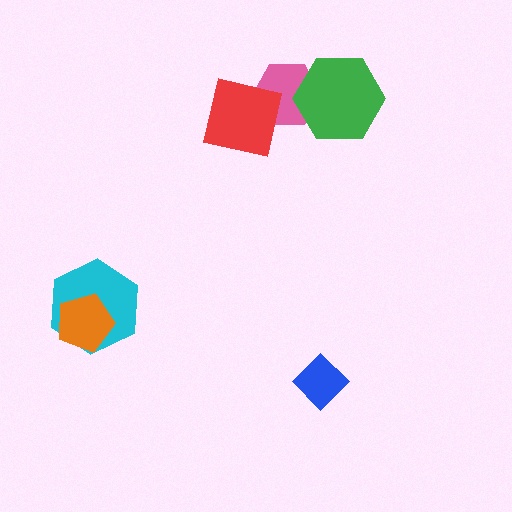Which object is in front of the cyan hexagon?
The orange pentagon is in front of the cyan hexagon.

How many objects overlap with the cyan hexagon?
1 object overlaps with the cyan hexagon.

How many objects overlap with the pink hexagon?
2 objects overlap with the pink hexagon.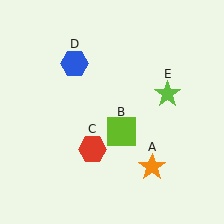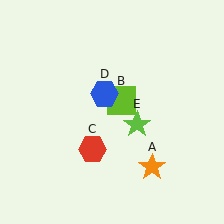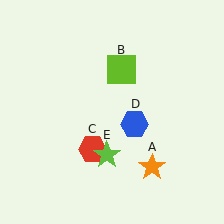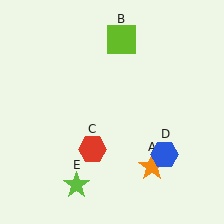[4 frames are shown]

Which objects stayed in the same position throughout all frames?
Orange star (object A) and red hexagon (object C) remained stationary.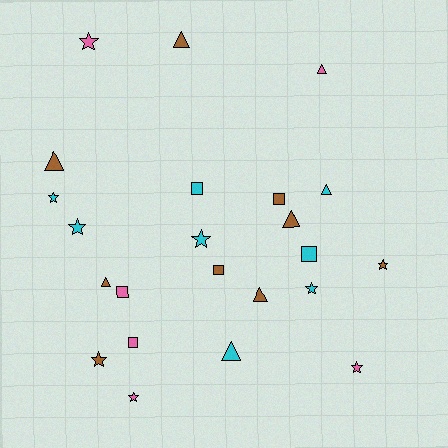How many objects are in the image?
There are 23 objects.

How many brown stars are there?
There are 2 brown stars.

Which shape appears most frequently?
Star, with 9 objects.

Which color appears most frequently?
Brown, with 9 objects.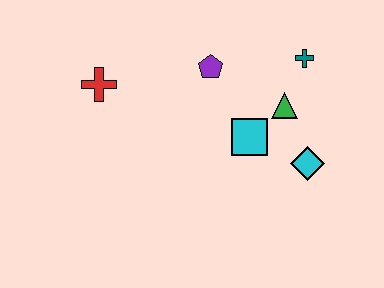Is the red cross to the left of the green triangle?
Yes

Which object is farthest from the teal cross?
The red cross is farthest from the teal cross.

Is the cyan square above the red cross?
No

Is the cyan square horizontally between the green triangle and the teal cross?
No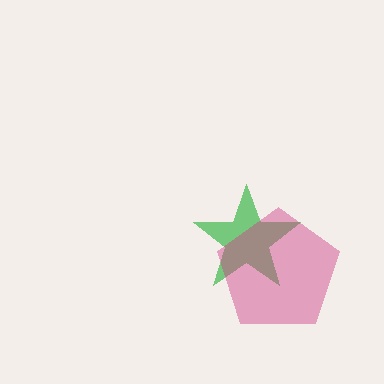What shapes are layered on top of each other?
The layered shapes are: a green star, a magenta pentagon.